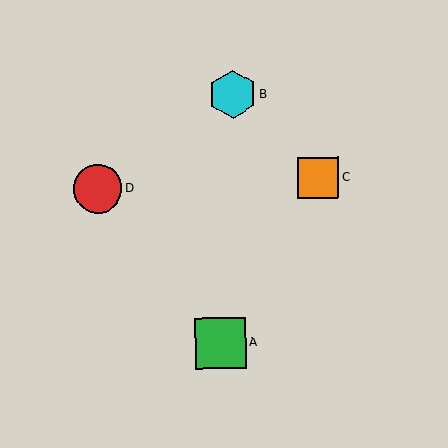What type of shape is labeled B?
Shape B is a cyan hexagon.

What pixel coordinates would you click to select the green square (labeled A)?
Click at (220, 343) to select the green square A.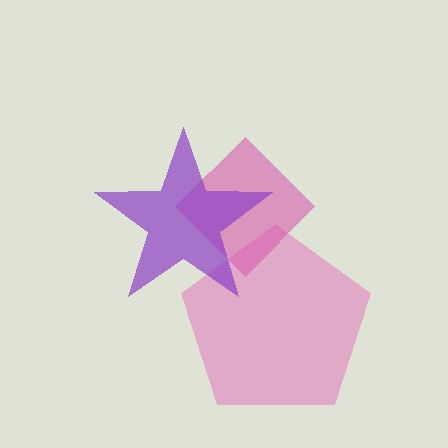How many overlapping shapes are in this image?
There are 3 overlapping shapes in the image.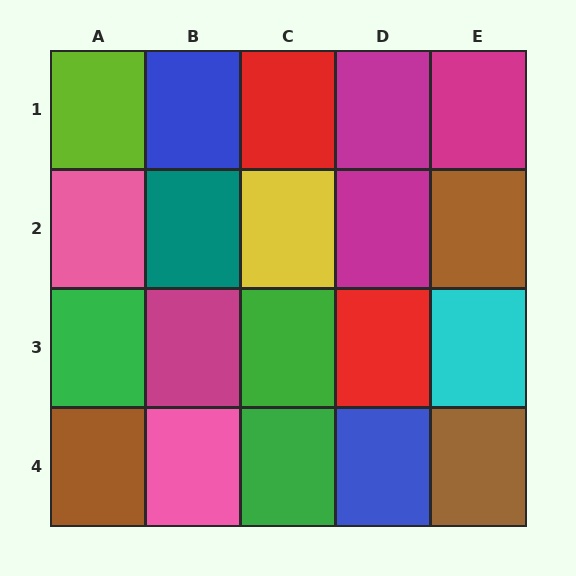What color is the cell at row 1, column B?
Blue.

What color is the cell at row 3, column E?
Cyan.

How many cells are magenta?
4 cells are magenta.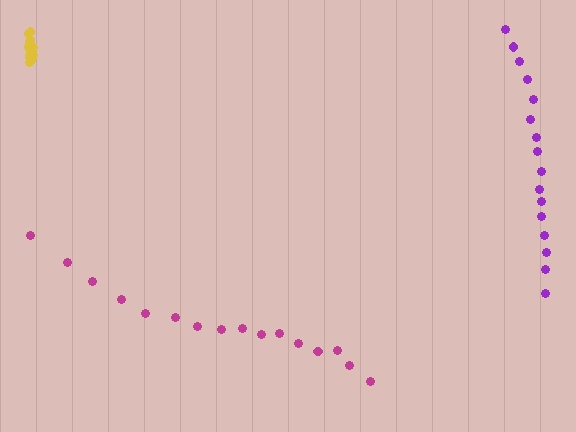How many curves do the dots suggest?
There are 3 distinct paths.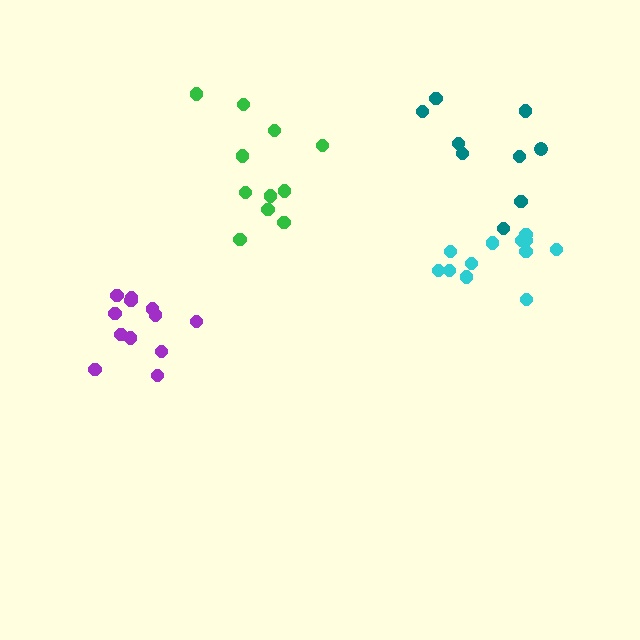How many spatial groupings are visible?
There are 4 spatial groupings.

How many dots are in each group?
Group 1: 12 dots, Group 2: 11 dots, Group 3: 12 dots, Group 4: 9 dots (44 total).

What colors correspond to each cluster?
The clusters are colored: cyan, green, purple, teal.